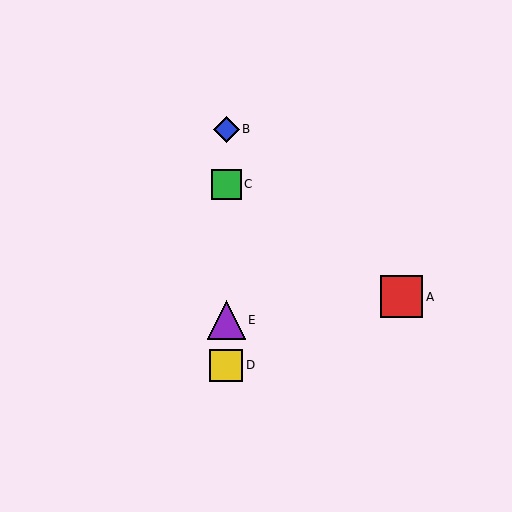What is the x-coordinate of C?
Object C is at x≈226.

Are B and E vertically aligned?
Yes, both are at x≈226.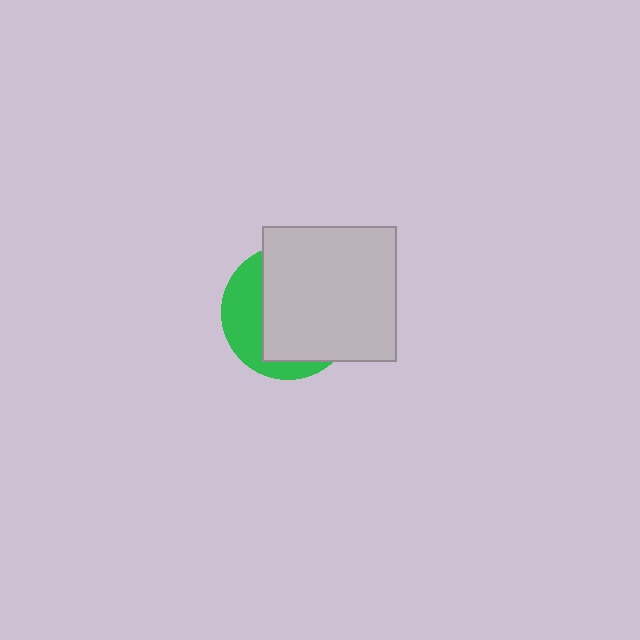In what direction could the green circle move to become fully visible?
The green circle could move left. That would shift it out from behind the light gray square entirely.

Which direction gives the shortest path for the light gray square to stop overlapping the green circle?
Moving right gives the shortest separation.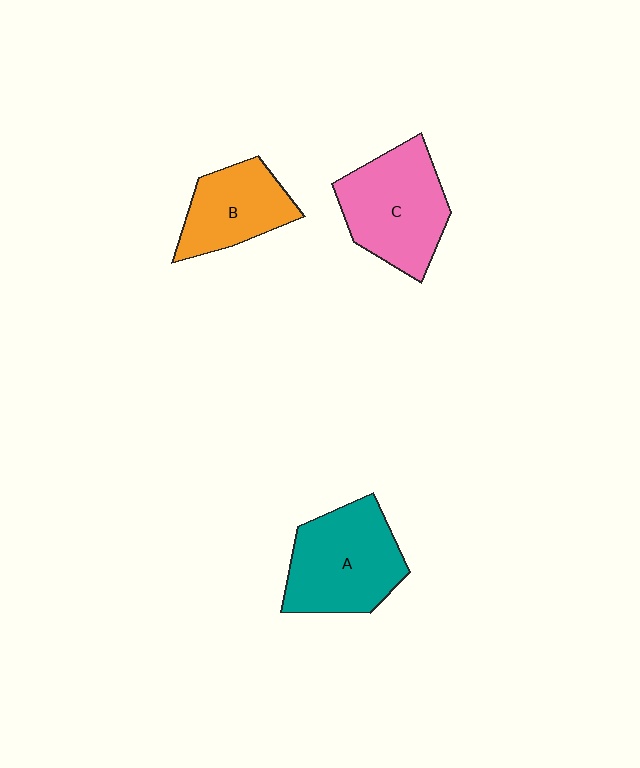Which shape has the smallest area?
Shape B (orange).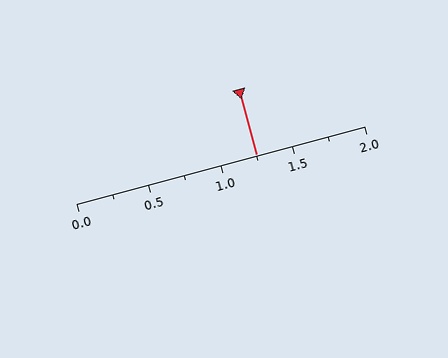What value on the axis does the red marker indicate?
The marker indicates approximately 1.25.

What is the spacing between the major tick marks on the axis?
The major ticks are spaced 0.5 apart.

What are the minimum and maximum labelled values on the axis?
The axis runs from 0.0 to 2.0.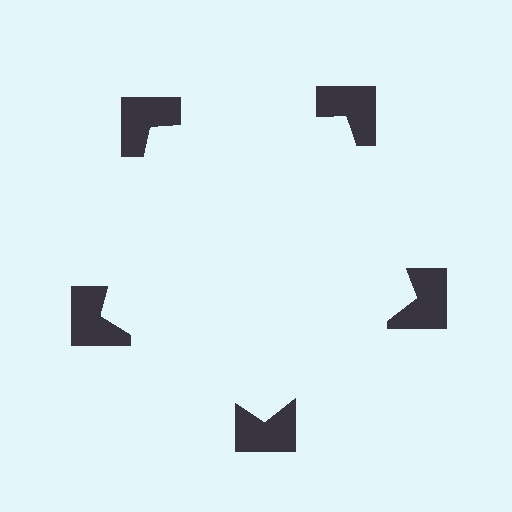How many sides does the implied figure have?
5 sides.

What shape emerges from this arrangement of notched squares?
An illusory pentagon — its edges are inferred from the aligned wedge cuts in the notched squares, not physically drawn.